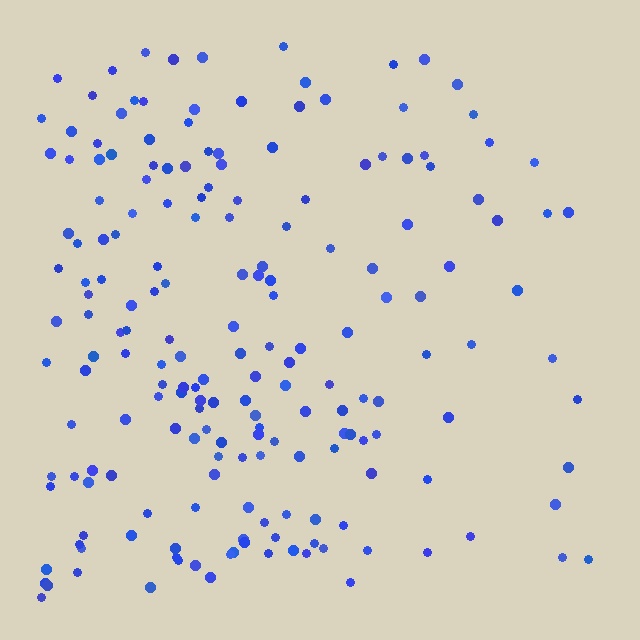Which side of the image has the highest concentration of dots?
The left.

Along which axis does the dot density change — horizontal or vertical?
Horizontal.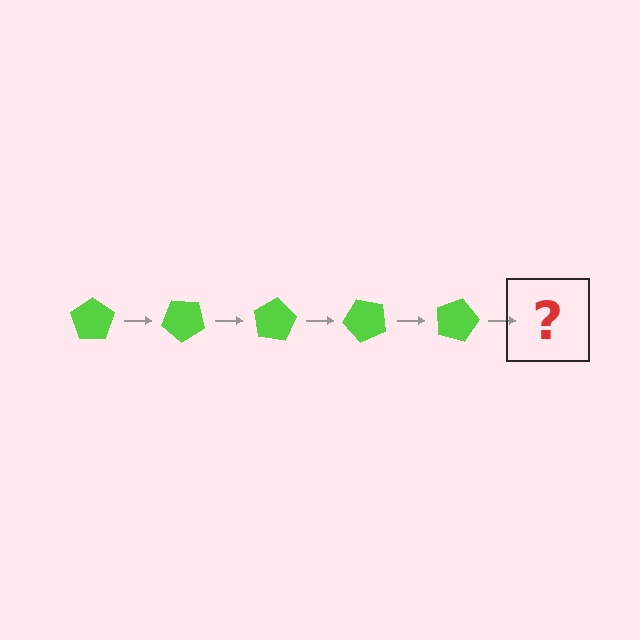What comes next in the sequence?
The next element should be a lime pentagon rotated 200 degrees.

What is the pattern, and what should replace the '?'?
The pattern is that the pentagon rotates 40 degrees each step. The '?' should be a lime pentagon rotated 200 degrees.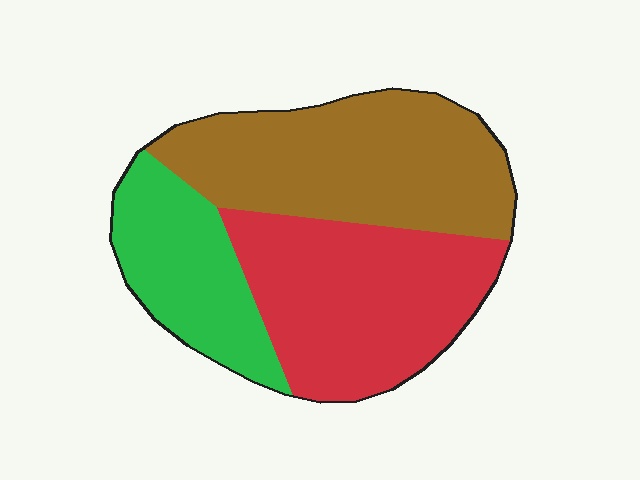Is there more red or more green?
Red.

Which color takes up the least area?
Green, at roughly 20%.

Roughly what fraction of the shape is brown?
Brown covers about 40% of the shape.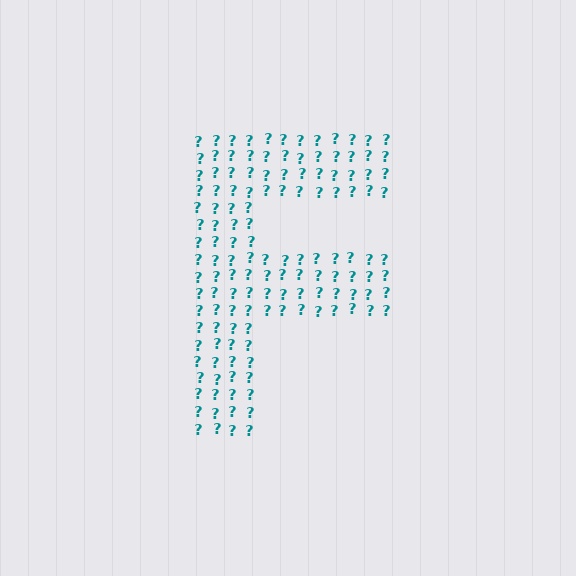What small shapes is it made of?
It is made of small question marks.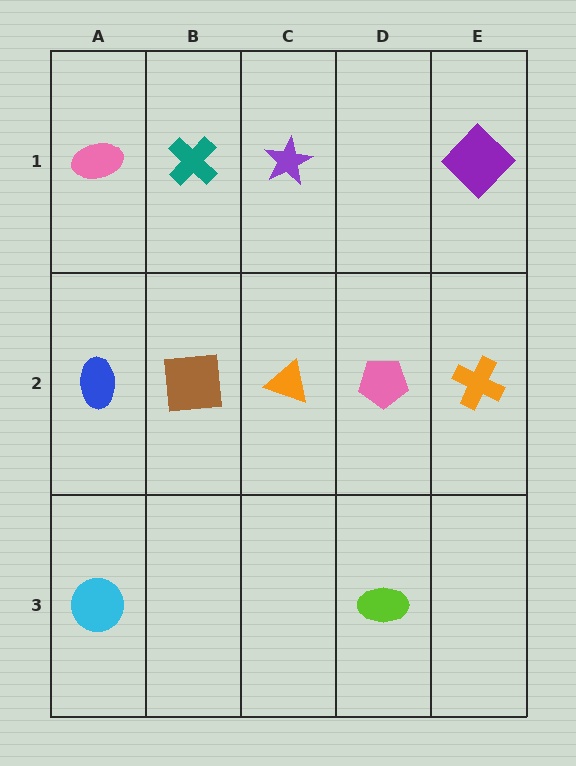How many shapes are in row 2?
5 shapes.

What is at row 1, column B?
A teal cross.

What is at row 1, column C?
A purple star.